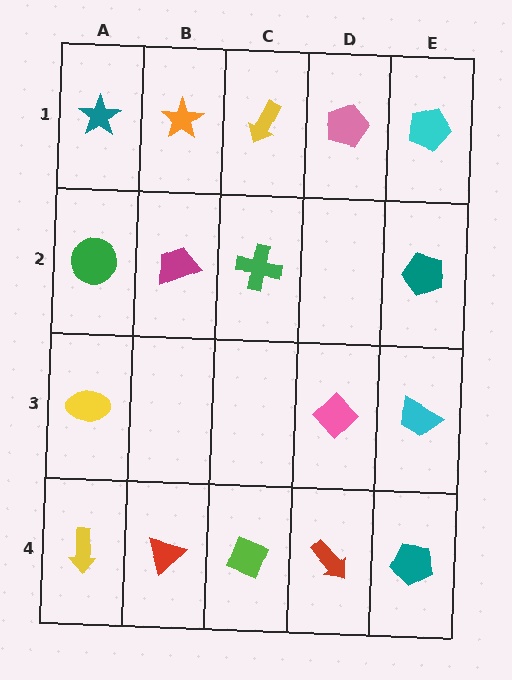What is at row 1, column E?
A cyan pentagon.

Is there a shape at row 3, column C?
No, that cell is empty.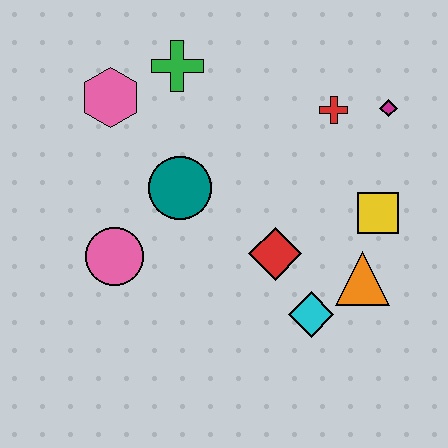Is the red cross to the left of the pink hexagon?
No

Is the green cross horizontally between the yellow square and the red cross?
No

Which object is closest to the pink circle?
The teal circle is closest to the pink circle.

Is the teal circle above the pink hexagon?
No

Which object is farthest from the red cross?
The pink circle is farthest from the red cross.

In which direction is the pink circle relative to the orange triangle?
The pink circle is to the left of the orange triangle.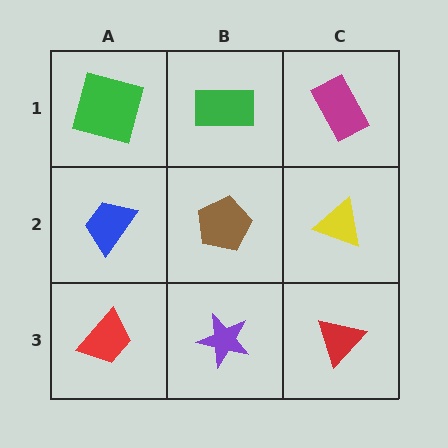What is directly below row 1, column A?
A blue trapezoid.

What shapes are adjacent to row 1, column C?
A yellow triangle (row 2, column C), a green rectangle (row 1, column B).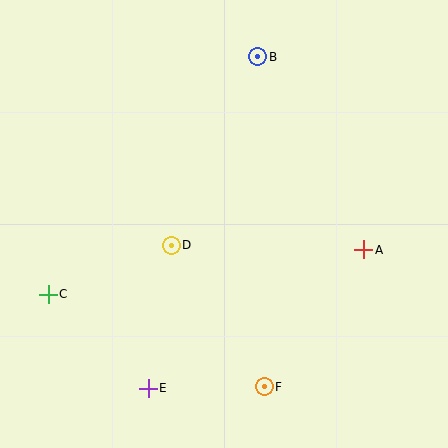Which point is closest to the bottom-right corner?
Point F is closest to the bottom-right corner.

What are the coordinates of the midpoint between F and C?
The midpoint between F and C is at (156, 340).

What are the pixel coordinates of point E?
Point E is at (148, 388).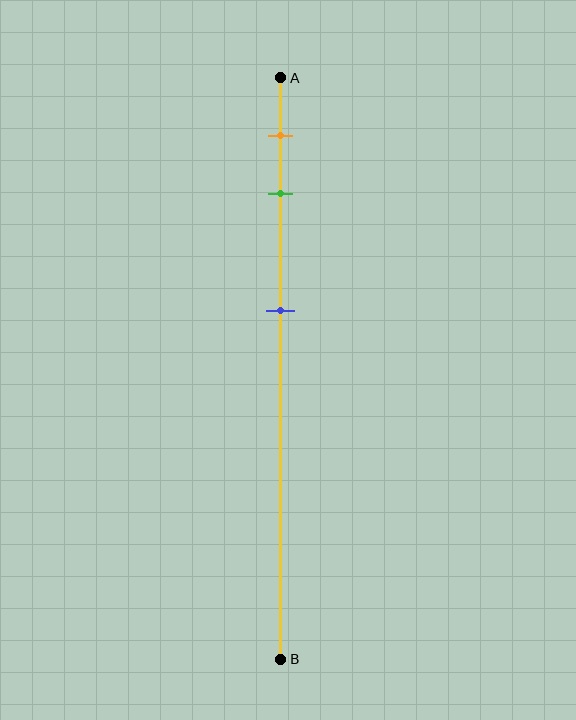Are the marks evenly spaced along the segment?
No, the marks are not evenly spaced.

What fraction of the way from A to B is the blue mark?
The blue mark is approximately 40% (0.4) of the way from A to B.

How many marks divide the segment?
There are 3 marks dividing the segment.